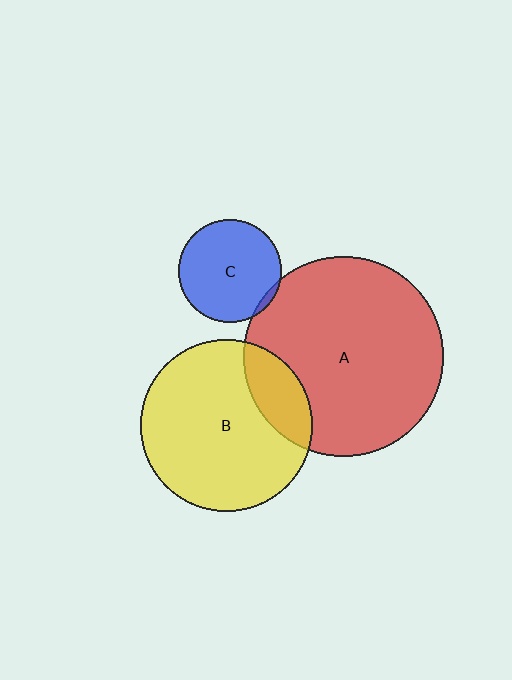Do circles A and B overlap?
Yes.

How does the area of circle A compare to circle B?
Approximately 1.4 times.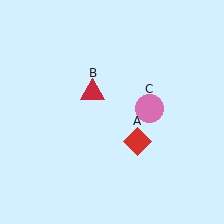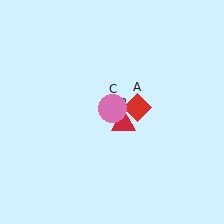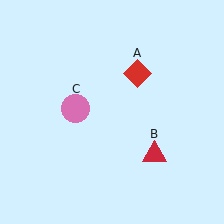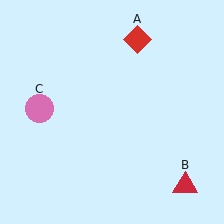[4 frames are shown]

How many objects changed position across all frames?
3 objects changed position: red diamond (object A), red triangle (object B), pink circle (object C).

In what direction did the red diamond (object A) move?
The red diamond (object A) moved up.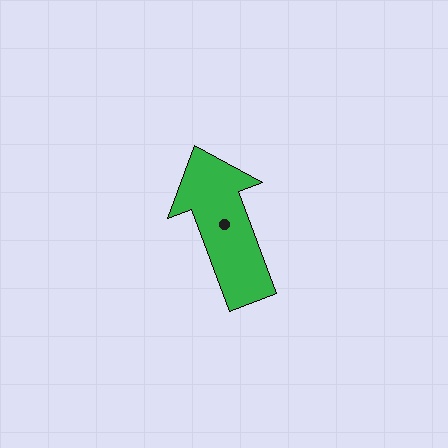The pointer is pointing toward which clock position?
Roughly 11 o'clock.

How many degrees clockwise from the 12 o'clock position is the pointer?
Approximately 340 degrees.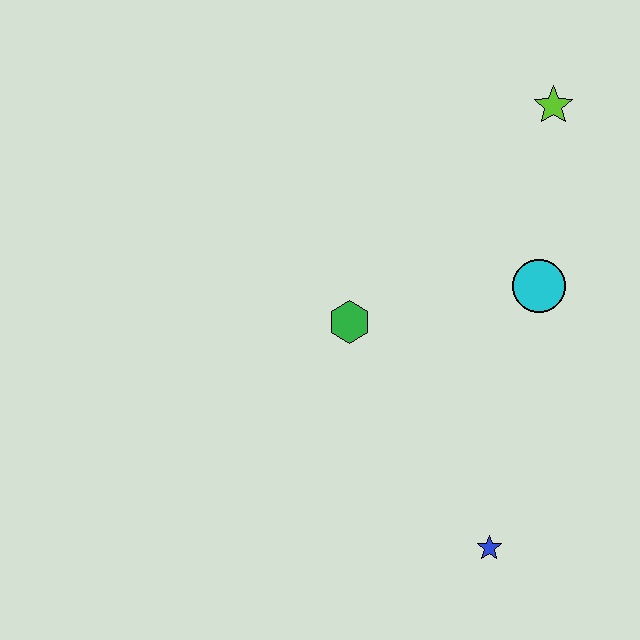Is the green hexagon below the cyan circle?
Yes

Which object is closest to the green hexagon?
The cyan circle is closest to the green hexagon.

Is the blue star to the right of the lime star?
No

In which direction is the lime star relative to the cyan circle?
The lime star is above the cyan circle.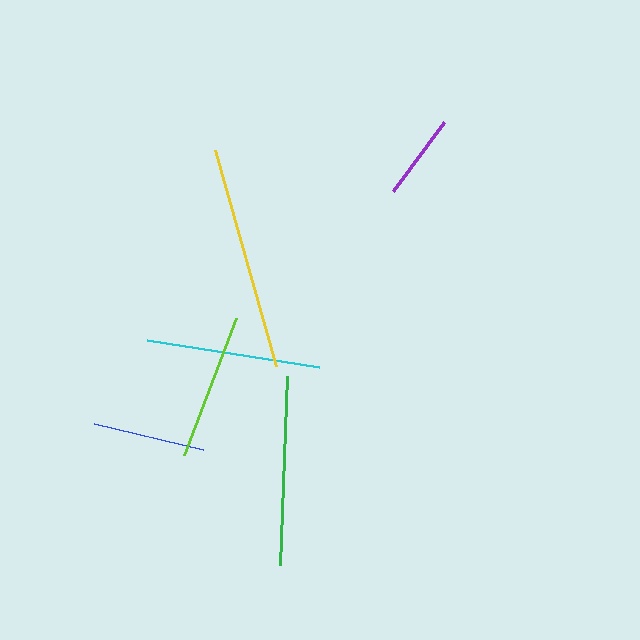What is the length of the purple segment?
The purple segment is approximately 86 pixels long.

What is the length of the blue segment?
The blue segment is approximately 112 pixels long.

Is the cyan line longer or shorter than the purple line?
The cyan line is longer than the purple line.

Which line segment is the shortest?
The purple line is the shortest at approximately 86 pixels.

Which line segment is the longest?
The yellow line is the longest at approximately 225 pixels.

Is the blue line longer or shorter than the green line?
The green line is longer than the blue line.